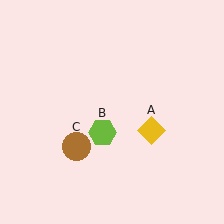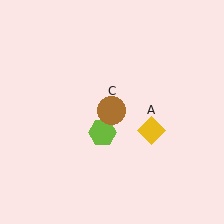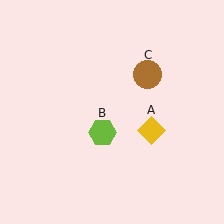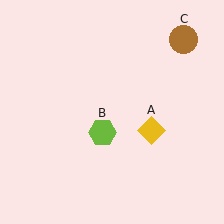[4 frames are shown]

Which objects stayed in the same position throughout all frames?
Yellow diamond (object A) and lime hexagon (object B) remained stationary.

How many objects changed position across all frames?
1 object changed position: brown circle (object C).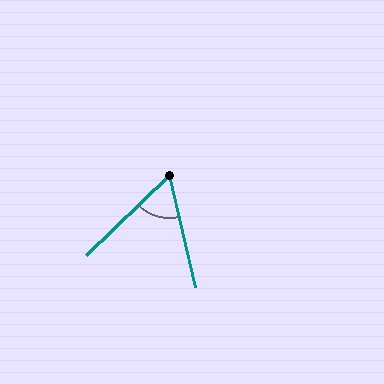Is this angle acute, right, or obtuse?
It is acute.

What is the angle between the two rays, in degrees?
Approximately 59 degrees.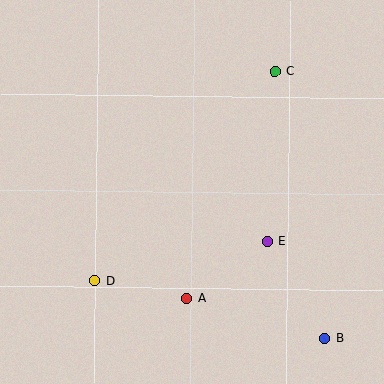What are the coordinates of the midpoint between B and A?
The midpoint between B and A is at (256, 318).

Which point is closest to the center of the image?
Point E at (268, 241) is closest to the center.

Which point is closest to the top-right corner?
Point C is closest to the top-right corner.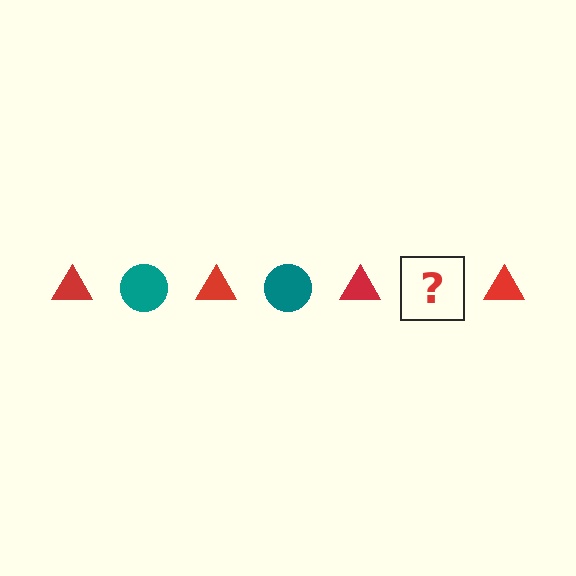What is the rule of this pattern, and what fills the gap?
The rule is that the pattern alternates between red triangle and teal circle. The gap should be filled with a teal circle.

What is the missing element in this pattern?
The missing element is a teal circle.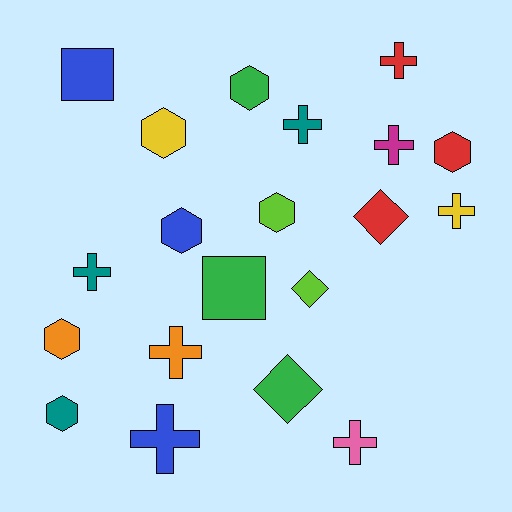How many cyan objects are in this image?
There are no cyan objects.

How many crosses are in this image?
There are 8 crosses.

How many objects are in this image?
There are 20 objects.